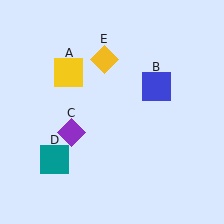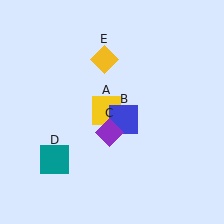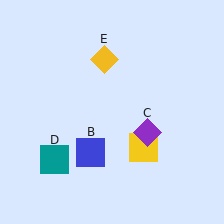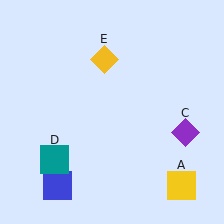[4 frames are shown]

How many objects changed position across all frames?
3 objects changed position: yellow square (object A), blue square (object B), purple diamond (object C).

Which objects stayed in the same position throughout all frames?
Teal square (object D) and yellow diamond (object E) remained stationary.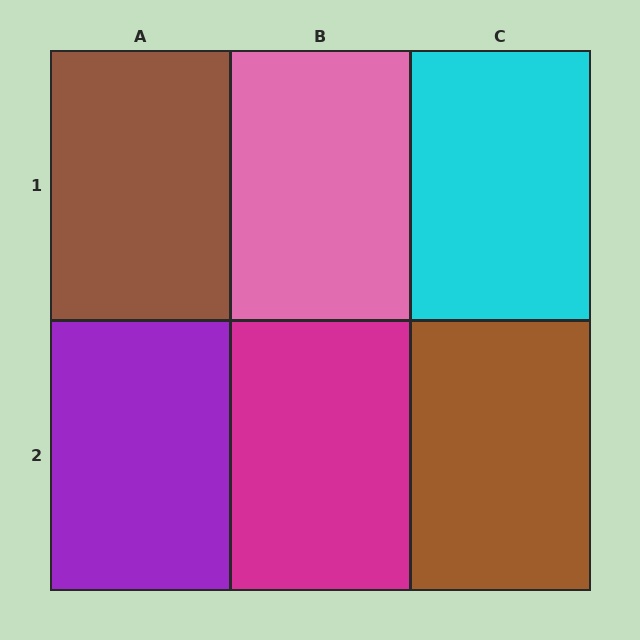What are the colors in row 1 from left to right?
Brown, pink, cyan.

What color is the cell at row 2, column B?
Magenta.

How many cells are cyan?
1 cell is cyan.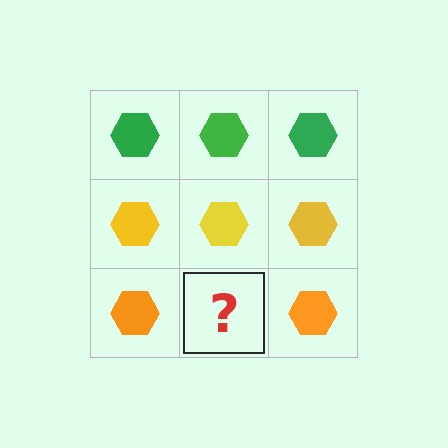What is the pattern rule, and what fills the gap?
The rule is that each row has a consistent color. The gap should be filled with an orange hexagon.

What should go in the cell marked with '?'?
The missing cell should contain an orange hexagon.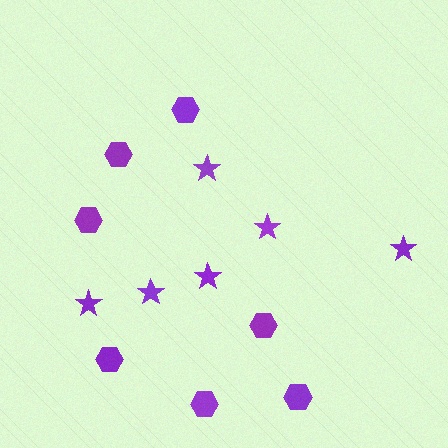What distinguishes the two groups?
There are 2 groups: one group of stars (6) and one group of hexagons (7).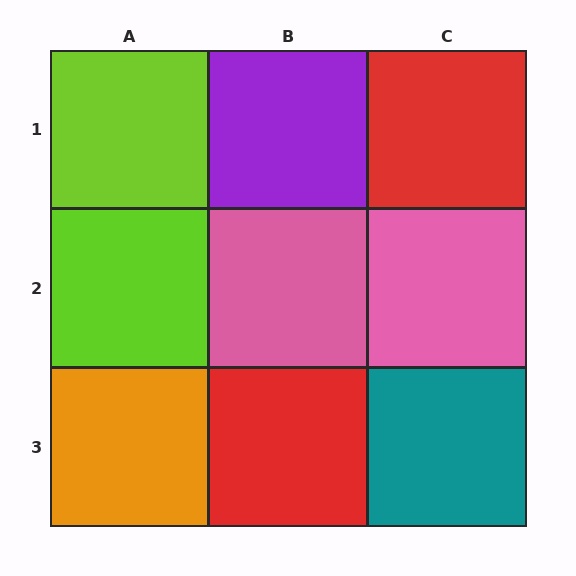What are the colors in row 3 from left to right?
Orange, red, teal.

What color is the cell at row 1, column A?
Lime.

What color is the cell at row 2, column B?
Pink.